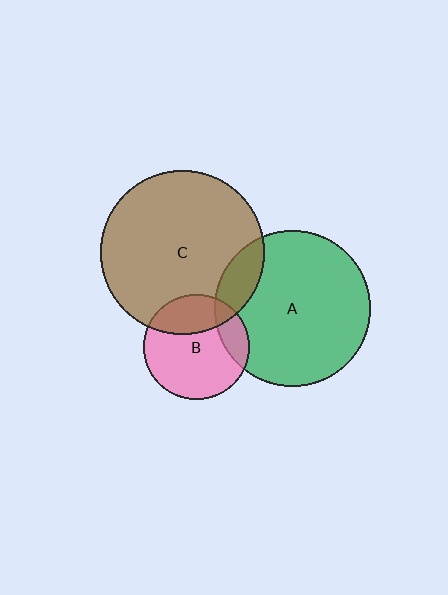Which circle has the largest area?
Circle C (brown).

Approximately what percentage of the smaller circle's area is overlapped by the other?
Approximately 15%.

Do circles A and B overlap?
Yes.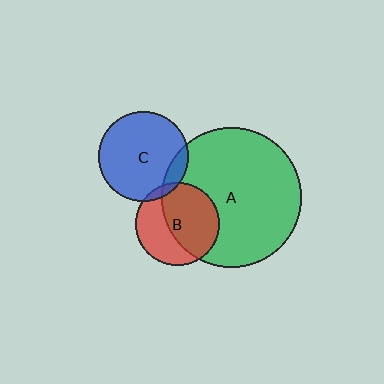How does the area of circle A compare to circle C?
Approximately 2.5 times.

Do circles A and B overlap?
Yes.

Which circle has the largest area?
Circle A (green).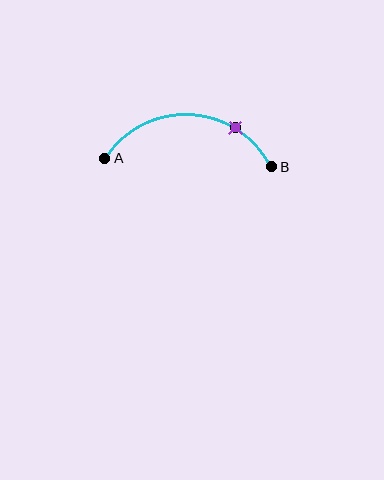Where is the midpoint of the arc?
The arc midpoint is the point on the curve farthest from the straight line joining A and B. It sits above that line.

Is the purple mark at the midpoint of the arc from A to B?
No. The purple mark lies on the arc but is closer to endpoint B. The arc midpoint would be at the point on the curve equidistant along the arc from both A and B.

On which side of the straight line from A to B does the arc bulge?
The arc bulges above the straight line connecting A and B.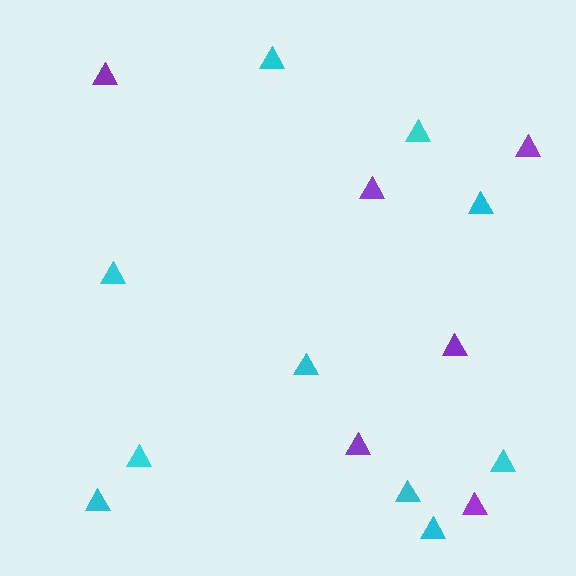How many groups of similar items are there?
There are 2 groups: one group of cyan triangles (10) and one group of purple triangles (6).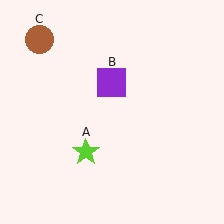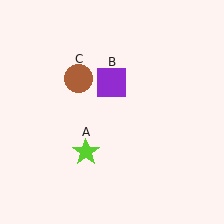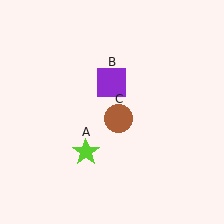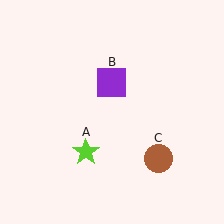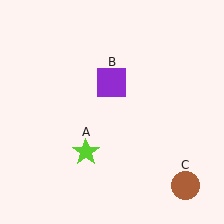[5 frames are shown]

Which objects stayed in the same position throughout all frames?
Lime star (object A) and purple square (object B) remained stationary.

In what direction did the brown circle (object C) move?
The brown circle (object C) moved down and to the right.